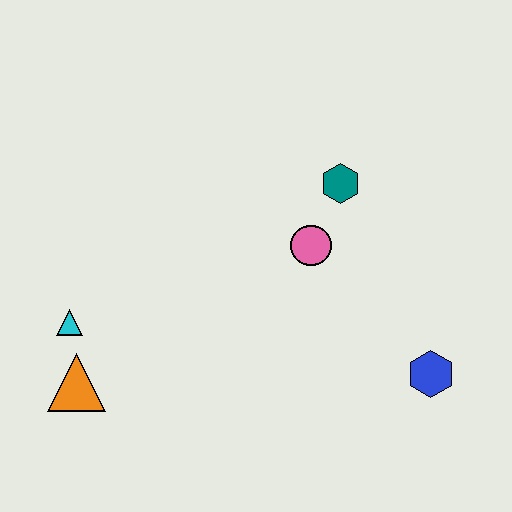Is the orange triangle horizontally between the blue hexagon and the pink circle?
No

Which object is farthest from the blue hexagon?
The cyan triangle is farthest from the blue hexagon.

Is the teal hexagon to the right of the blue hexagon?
No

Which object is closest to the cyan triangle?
The orange triangle is closest to the cyan triangle.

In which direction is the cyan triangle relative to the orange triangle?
The cyan triangle is above the orange triangle.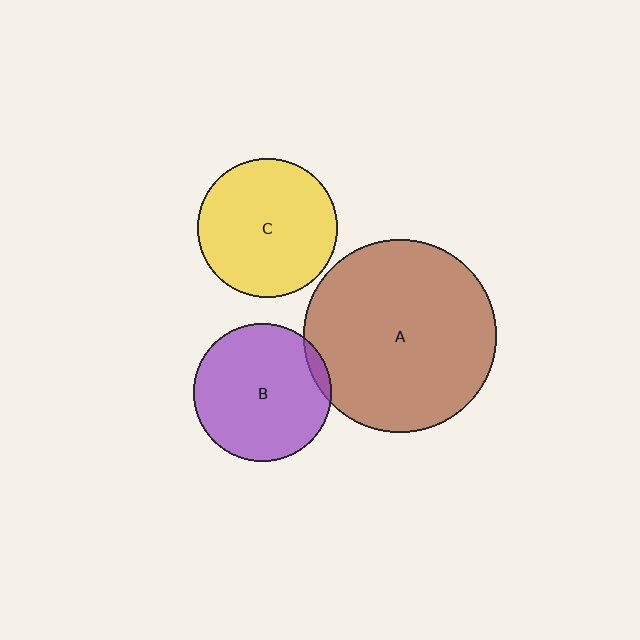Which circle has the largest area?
Circle A (brown).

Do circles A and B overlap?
Yes.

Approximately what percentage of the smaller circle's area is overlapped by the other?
Approximately 5%.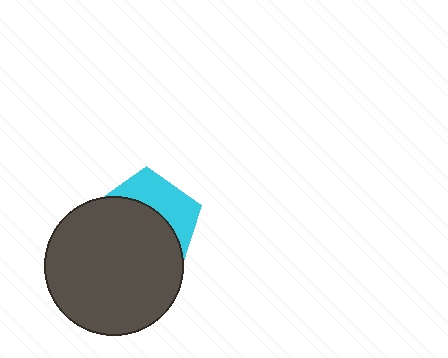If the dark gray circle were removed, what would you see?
You would see the complete cyan pentagon.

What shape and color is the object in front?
The object in front is a dark gray circle.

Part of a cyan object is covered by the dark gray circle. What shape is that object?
It is a pentagon.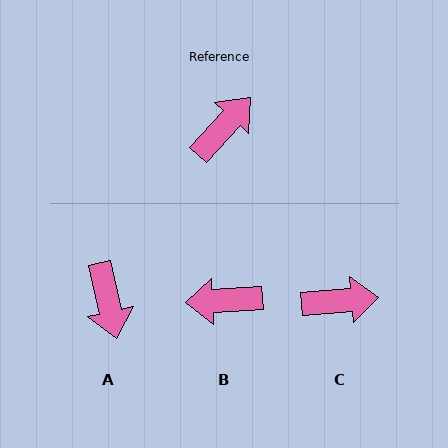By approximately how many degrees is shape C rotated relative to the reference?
Approximately 43 degrees clockwise.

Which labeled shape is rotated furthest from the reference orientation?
B, about 136 degrees away.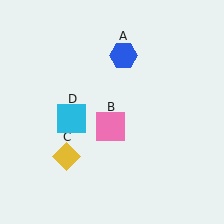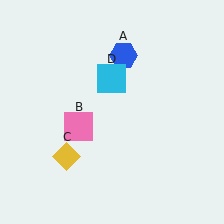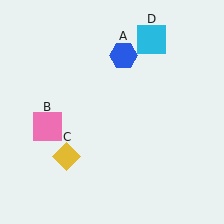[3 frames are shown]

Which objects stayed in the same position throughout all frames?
Blue hexagon (object A) and yellow diamond (object C) remained stationary.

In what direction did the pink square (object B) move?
The pink square (object B) moved left.